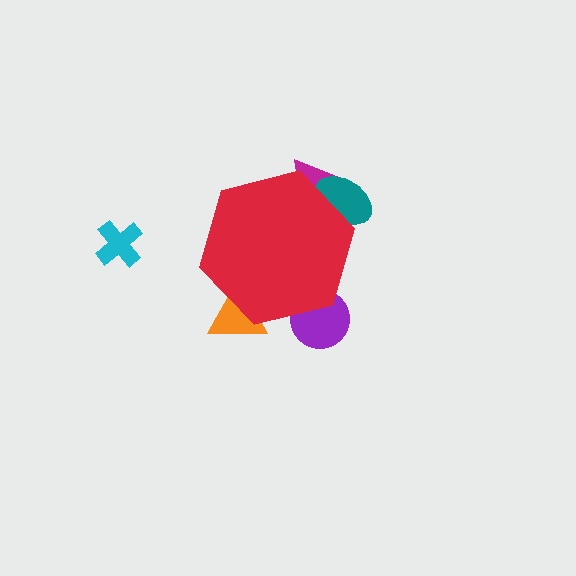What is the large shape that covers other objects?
A red hexagon.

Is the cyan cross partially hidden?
No, the cyan cross is fully visible.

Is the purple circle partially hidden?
Yes, the purple circle is partially hidden behind the red hexagon.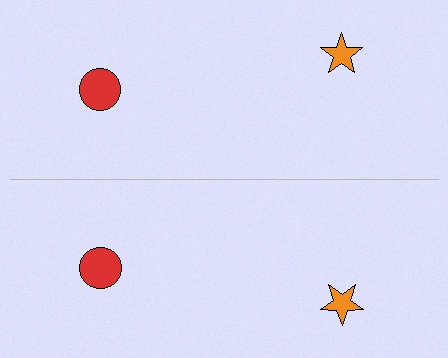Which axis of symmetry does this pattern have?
The pattern has a horizontal axis of symmetry running through the center of the image.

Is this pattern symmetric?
Yes, this pattern has bilateral (reflection) symmetry.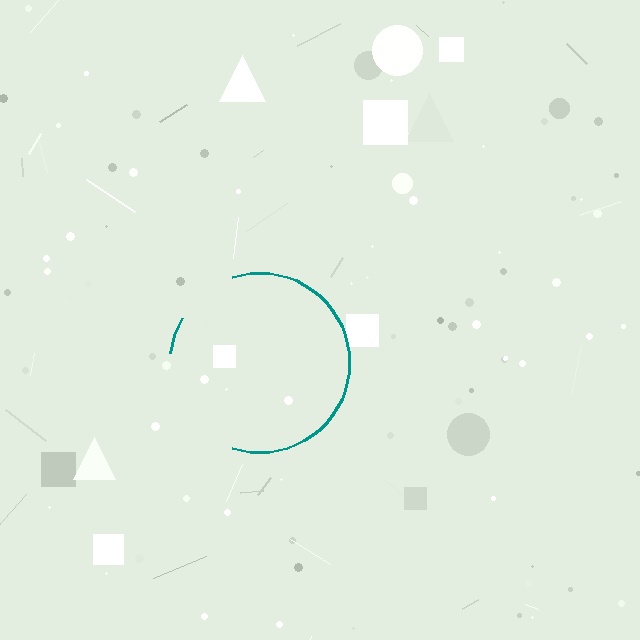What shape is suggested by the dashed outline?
The dashed outline suggests a circle.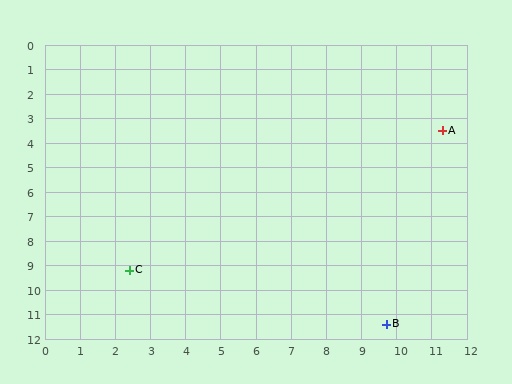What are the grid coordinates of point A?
Point A is at approximately (11.3, 3.5).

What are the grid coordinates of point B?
Point B is at approximately (9.7, 11.4).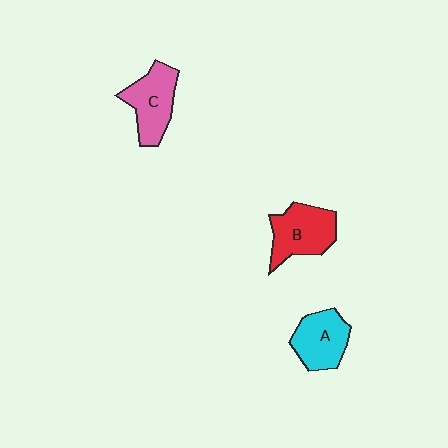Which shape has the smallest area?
Shape A (cyan).